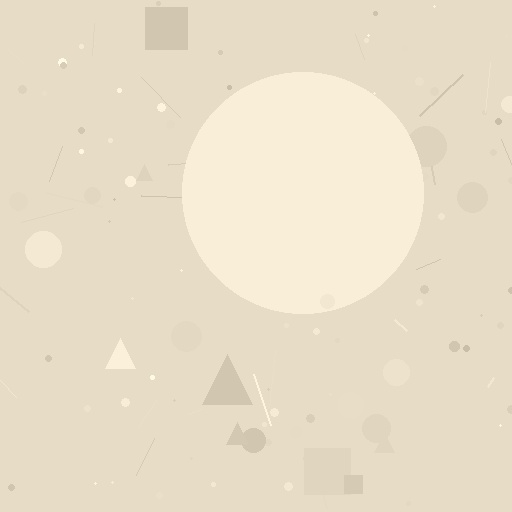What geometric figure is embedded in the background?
A circle is embedded in the background.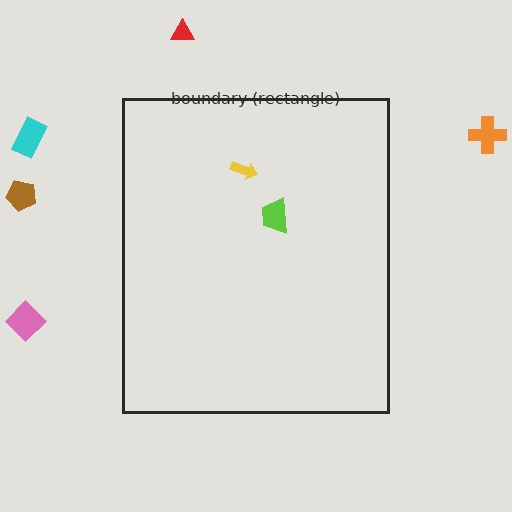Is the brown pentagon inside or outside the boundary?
Outside.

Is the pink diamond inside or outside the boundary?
Outside.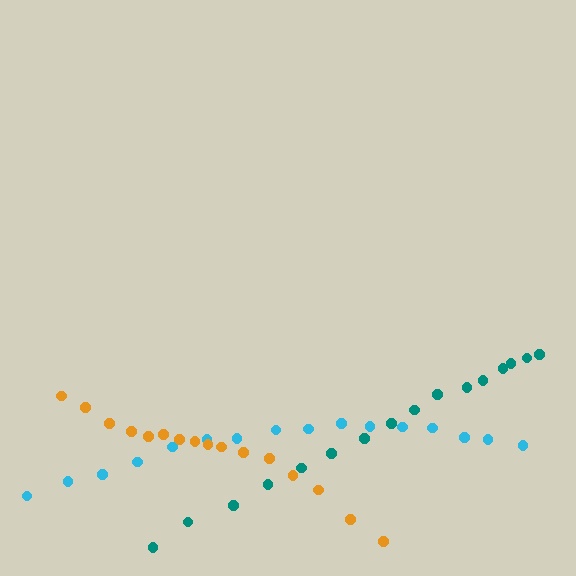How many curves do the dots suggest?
There are 3 distinct paths.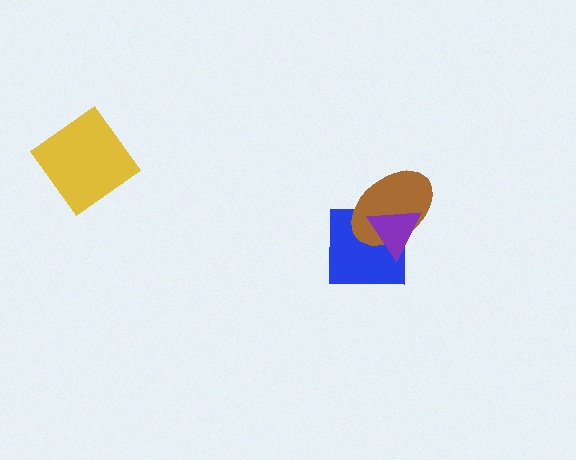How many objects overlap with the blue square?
2 objects overlap with the blue square.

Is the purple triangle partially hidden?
No, no other shape covers it.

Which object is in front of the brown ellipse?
The purple triangle is in front of the brown ellipse.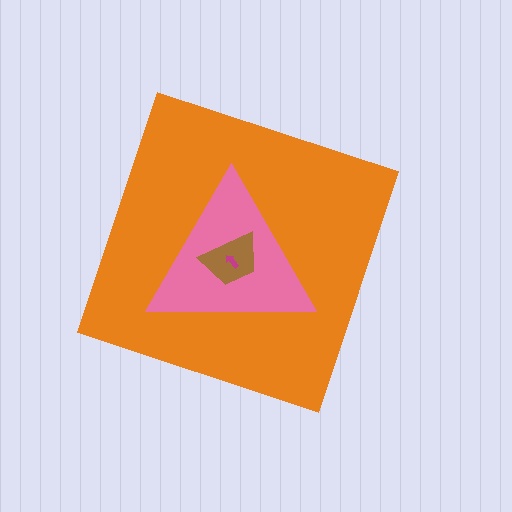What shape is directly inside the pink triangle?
The brown trapezoid.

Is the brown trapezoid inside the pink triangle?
Yes.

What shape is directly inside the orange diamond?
The pink triangle.